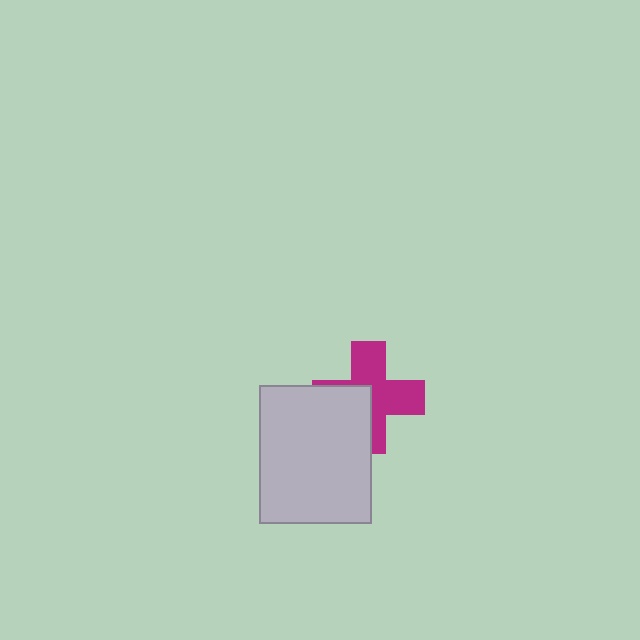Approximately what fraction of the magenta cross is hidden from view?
Roughly 38% of the magenta cross is hidden behind the light gray rectangle.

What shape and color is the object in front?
The object in front is a light gray rectangle.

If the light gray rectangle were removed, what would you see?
You would see the complete magenta cross.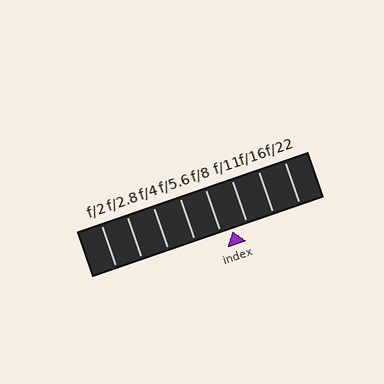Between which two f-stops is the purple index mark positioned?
The index mark is between f/8 and f/11.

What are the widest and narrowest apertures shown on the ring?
The widest aperture shown is f/2 and the narrowest is f/22.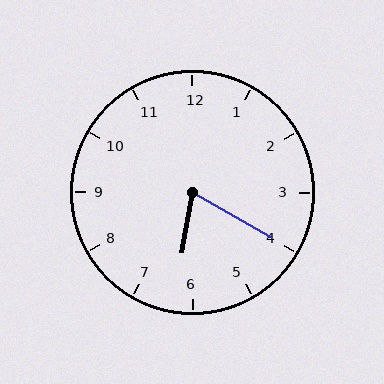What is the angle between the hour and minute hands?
Approximately 70 degrees.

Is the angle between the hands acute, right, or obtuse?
It is acute.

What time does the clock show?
6:20.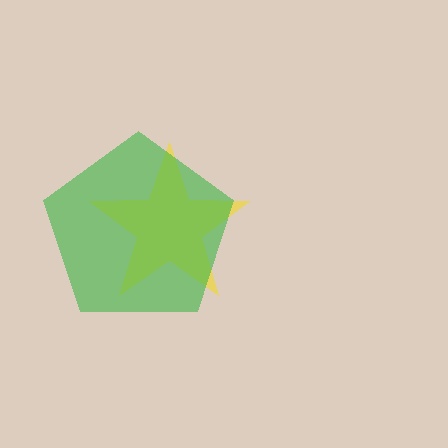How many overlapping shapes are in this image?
There are 2 overlapping shapes in the image.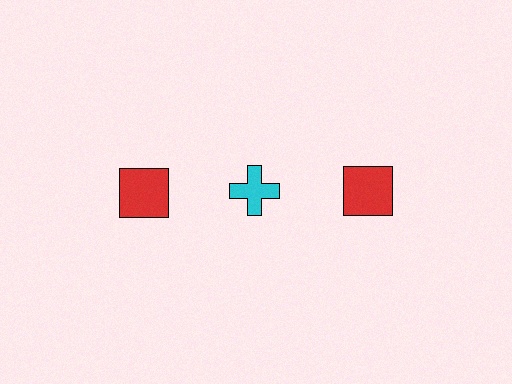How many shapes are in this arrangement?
There are 3 shapes arranged in a grid pattern.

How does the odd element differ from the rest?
It differs in both color (cyan instead of red) and shape (cross instead of square).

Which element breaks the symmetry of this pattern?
The cyan cross in the top row, second from left column breaks the symmetry. All other shapes are red squares.